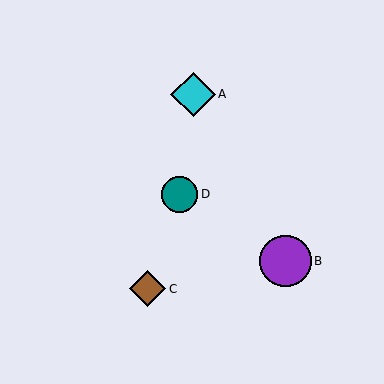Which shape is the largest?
The purple circle (labeled B) is the largest.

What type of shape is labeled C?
Shape C is a brown diamond.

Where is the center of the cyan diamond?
The center of the cyan diamond is at (193, 94).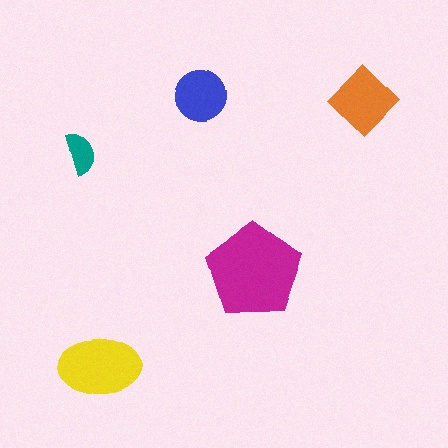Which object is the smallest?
The teal semicircle.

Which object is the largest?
The magenta pentagon.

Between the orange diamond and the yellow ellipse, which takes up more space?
The yellow ellipse.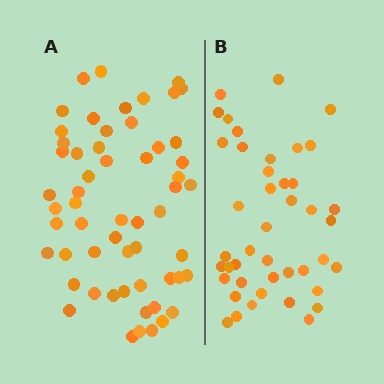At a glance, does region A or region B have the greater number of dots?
Region A (the left region) has more dots.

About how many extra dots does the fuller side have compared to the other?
Region A has approximately 15 more dots than region B.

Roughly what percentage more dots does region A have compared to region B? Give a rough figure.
About 35% more.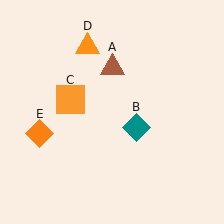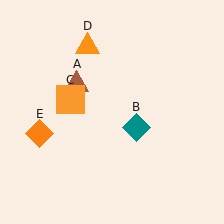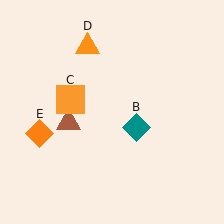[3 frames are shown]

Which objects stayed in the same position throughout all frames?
Teal diamond (object B) and orange square (object C) and orange triangle (object D) and orange diamond (object E) remained stationary.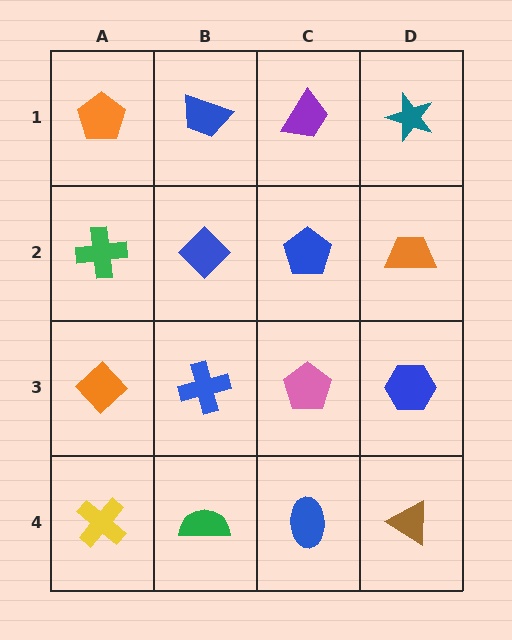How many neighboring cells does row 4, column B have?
3.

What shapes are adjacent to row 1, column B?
A blue diamond (row 2, column B), an orange pentagon (row 1, column A), a purple trapezoid (row 1, column C).